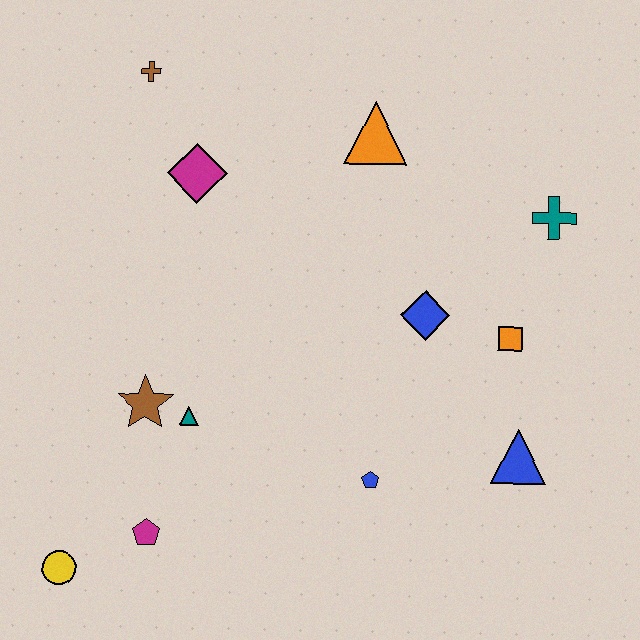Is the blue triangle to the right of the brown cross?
Yes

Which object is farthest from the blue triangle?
The brown cross is farthest from the blue triangle.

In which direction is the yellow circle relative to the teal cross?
The yellow circle is to the left of the teal cross.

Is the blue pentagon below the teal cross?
Yes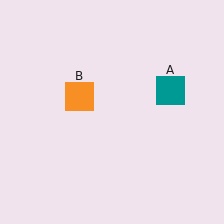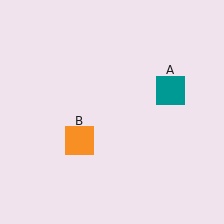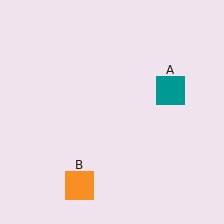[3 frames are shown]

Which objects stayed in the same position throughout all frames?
Teal square (object A) remained stationary.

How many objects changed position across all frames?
1 object changed position: orange square (object B).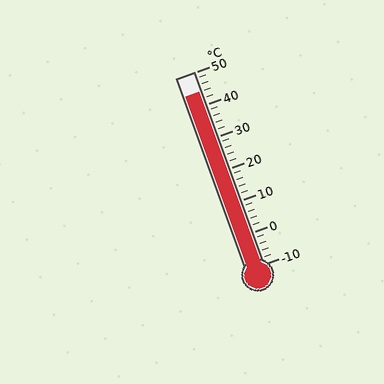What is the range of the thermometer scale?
The thermometer scale ranges from -10°C to 50°C.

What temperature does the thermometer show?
The thermometer shows approximately 44°C.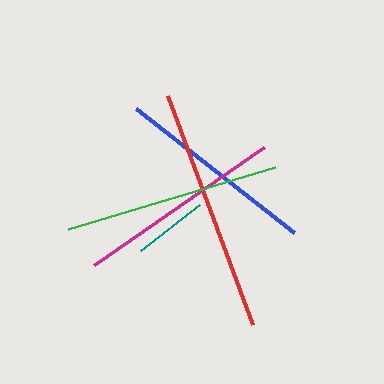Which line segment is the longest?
The red line is the longest at approximately 244 pixels.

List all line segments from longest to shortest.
From longest to shortest: red, green, magenta, blue, teal.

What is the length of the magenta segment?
The magenta segment is approximately 208 pixels long.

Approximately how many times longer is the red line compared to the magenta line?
The red line is approximately 1.2 times the length of the magenta line.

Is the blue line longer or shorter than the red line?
The red line is longer than the blue line.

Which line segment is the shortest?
The teal line is the shortest at approximately 74 pixels.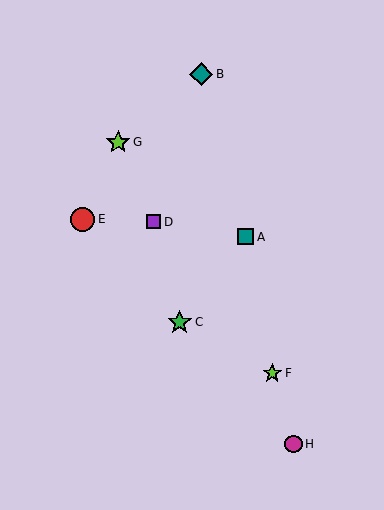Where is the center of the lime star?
The center of the lime star is at (118, 142).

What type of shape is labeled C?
Shape C is a green star.